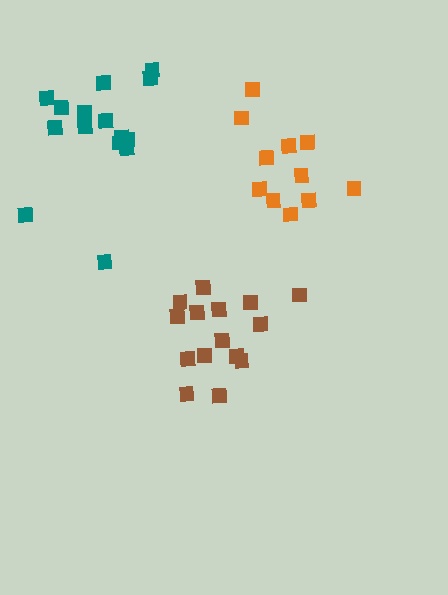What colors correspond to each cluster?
The clusters are colored: brown, teal, orange.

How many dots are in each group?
Group 1: 15 dots, Group 2: 15 dots, Group 3: 11 dots (41 total).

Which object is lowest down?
The brown cluster is bottommost.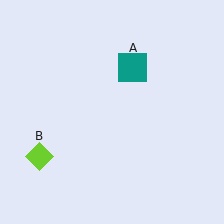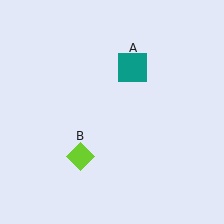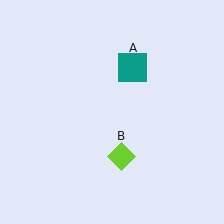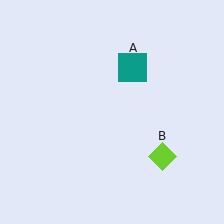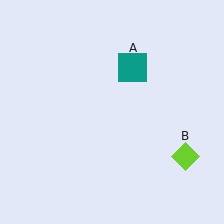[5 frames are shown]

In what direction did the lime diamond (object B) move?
The lime diamond (object B) moved right.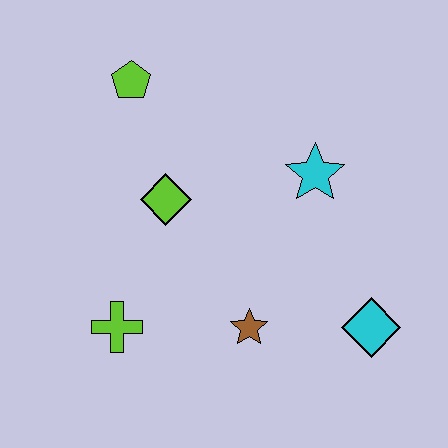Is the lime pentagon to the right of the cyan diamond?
No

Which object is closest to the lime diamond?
The lime pentagon is closest to the lime diamond.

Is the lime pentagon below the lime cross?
No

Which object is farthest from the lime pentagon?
The cyan diamond is farthest from the lime pentagon.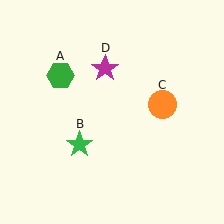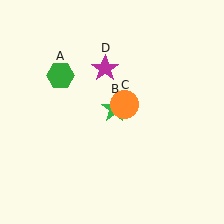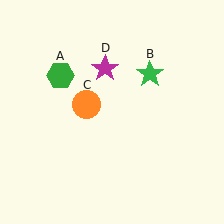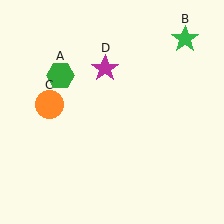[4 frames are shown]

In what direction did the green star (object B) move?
The green star (object B) moved up and to the right.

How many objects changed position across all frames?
2 objects changed position: green star (object B), orange circle (object C).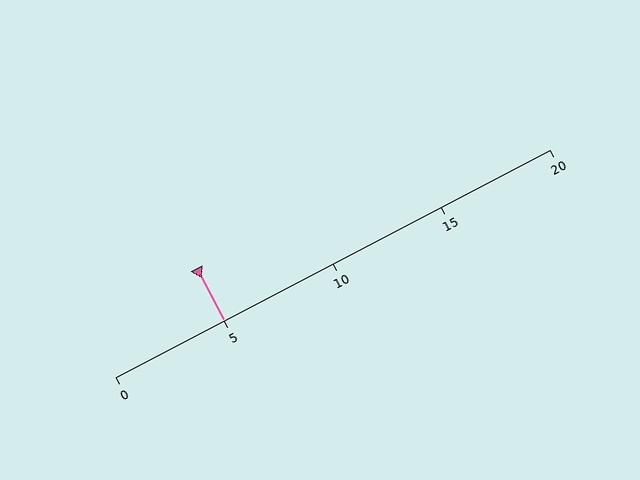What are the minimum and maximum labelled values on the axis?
The axis runs from 0 to 20.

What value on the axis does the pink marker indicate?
The marker indicates approximately 5.